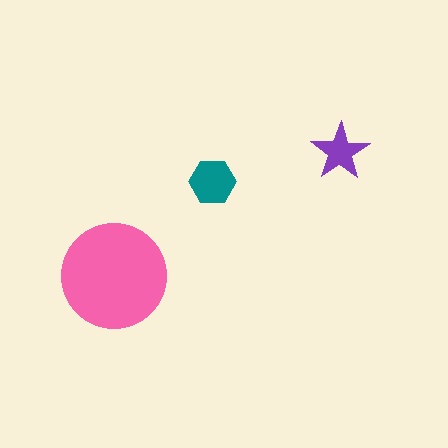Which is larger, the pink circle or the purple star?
The pink circle.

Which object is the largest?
The pink circle.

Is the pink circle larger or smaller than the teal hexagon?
Larger.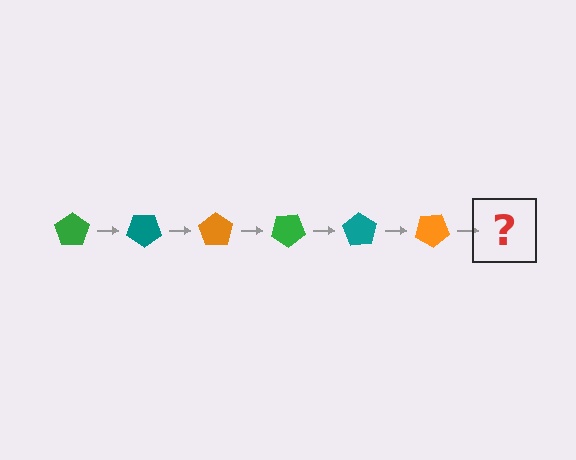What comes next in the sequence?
The next element should be a green pentagon, rotated 210 degrees from the start.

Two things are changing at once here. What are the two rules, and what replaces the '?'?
The two rules are that it rotates 35 degrees each step and the color cycles through green, teal, and orange. The '?' should be a green pentagon, rotated 210 degrees from the start.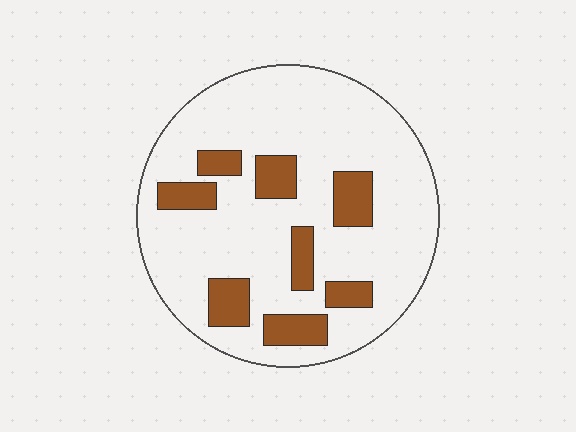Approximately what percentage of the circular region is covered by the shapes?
Approximately 20%.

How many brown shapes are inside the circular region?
8.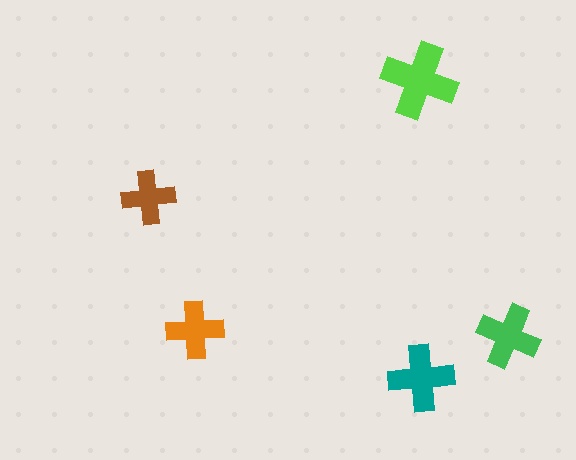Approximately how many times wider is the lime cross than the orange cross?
About 1.5 times wider.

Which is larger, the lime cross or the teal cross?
The lime one.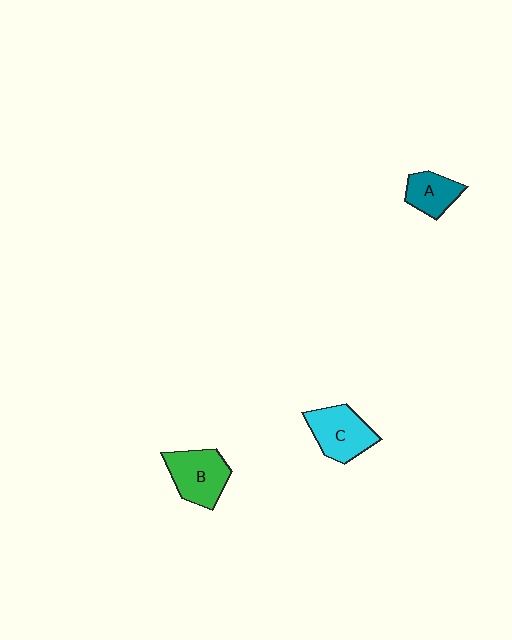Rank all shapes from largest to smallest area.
From largest to smallest: C (cyan), B (green), A (teal).